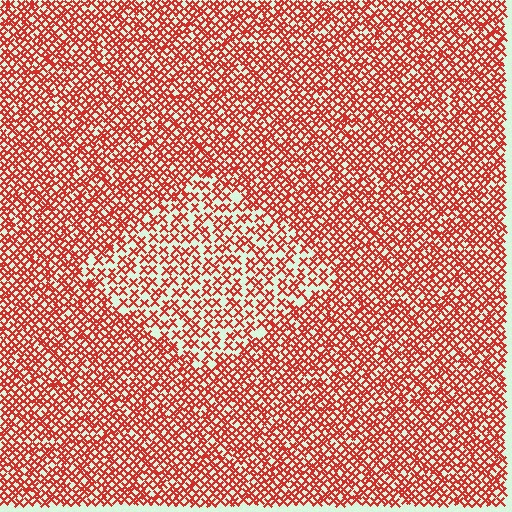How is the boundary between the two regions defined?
The boundary is defined by a change in element density (approximately 1.8x ratio). All elements are the same color, size, and shape.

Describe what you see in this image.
The image contains small red elements arranged at two different densities. A diamond-shaped region is visible where the elements are less densely packed than the surrounding area.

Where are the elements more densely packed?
The elements are more densely packed outside the diamond boundary.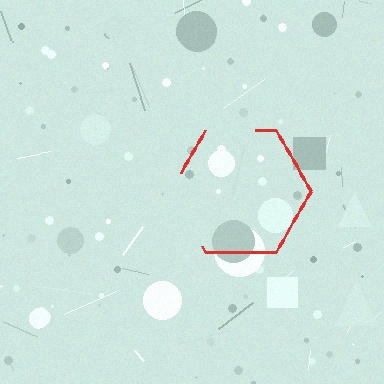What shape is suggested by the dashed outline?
The dashed outline suggests a hexagon.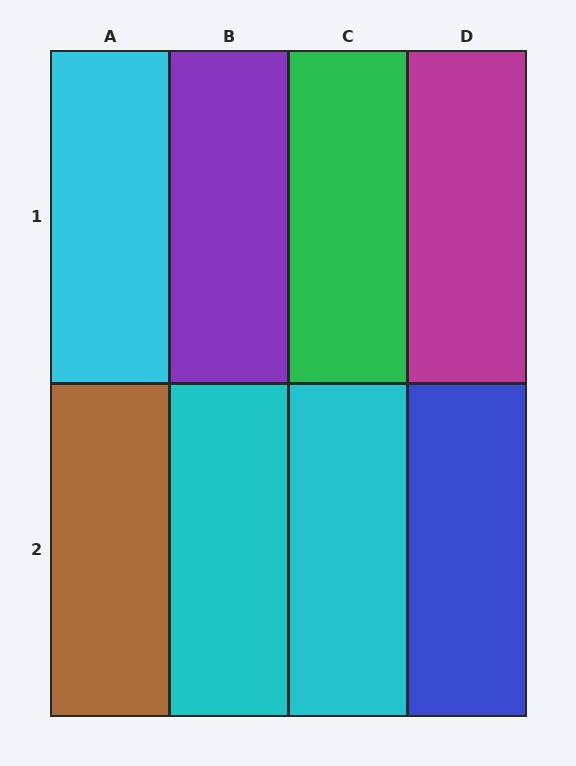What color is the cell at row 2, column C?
Cyan.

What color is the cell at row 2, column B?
Cyan.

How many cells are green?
1 cell is green.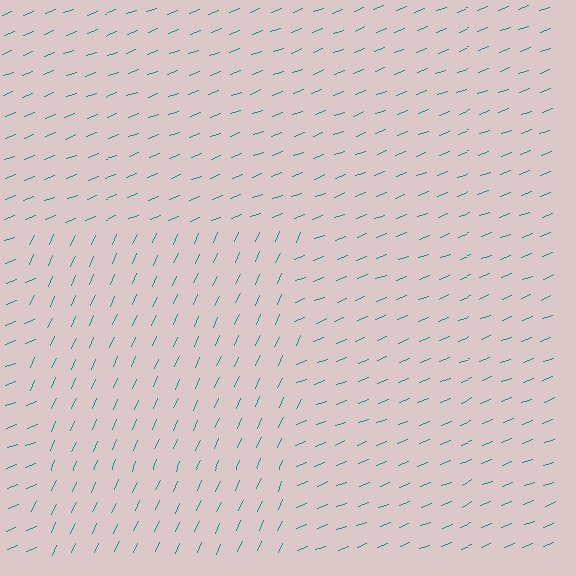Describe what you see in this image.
The image is filled with small teal line segments. A rectangle region in the image has lines oriented differently from the surrounding lines, creating a visible texture boundary.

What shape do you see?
I see a rectangle.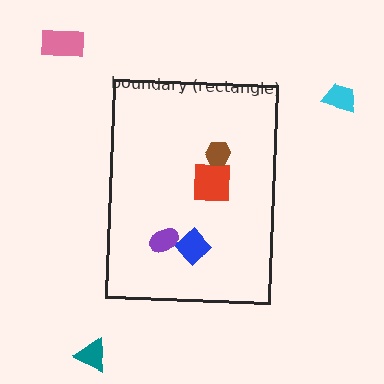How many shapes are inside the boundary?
4 inside, 3 outside.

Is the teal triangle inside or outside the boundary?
Outside.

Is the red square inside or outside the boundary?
Inside.